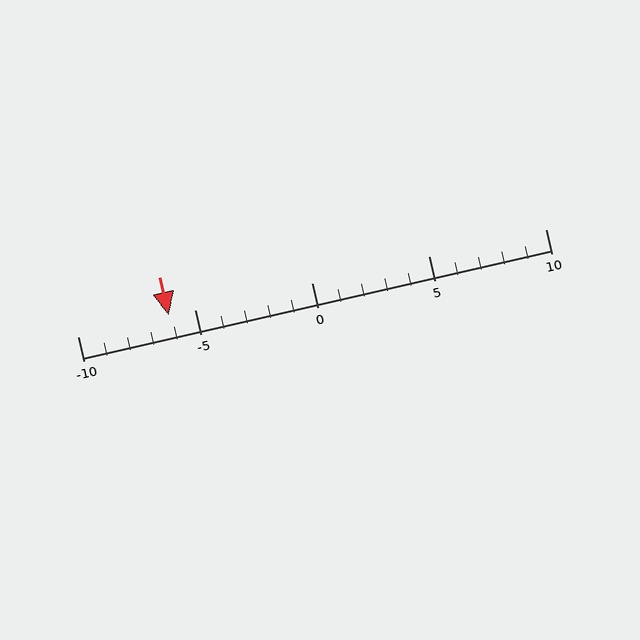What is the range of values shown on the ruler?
The ruler shows values from -10 to 10.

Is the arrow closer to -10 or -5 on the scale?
The arrow is closer to -5.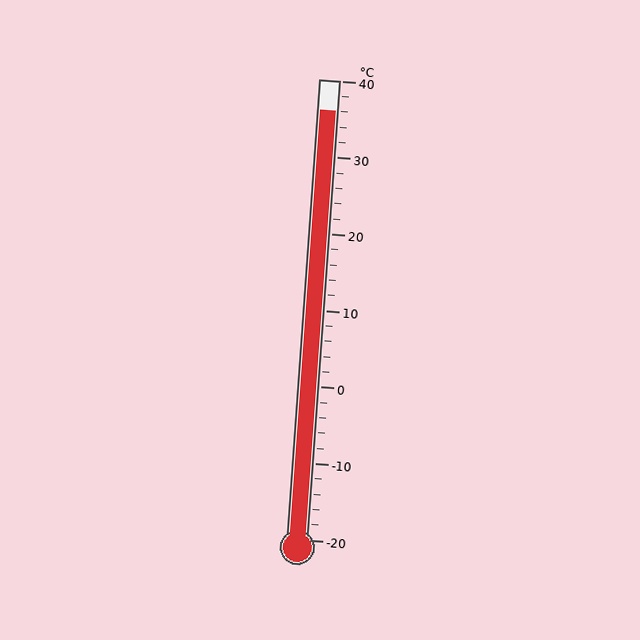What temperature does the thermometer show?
The thermometer shows approximately 36°C.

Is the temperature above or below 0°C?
The temperature is above 0°C.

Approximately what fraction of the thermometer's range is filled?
The thermometer is filled to approximately 95% of its range.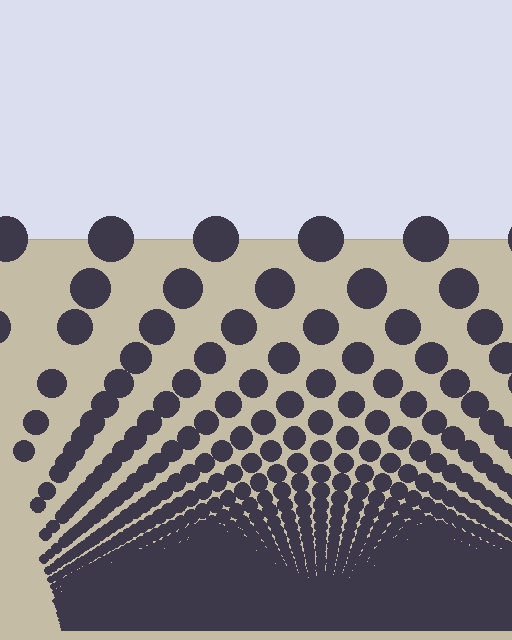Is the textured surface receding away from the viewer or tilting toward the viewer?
The surface appears to tilt toward the viewer. Texture elements get larger and sparser toward the top.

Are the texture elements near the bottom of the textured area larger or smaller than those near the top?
Smaller. The gradient is inverted — elements near the bottom are smaller and denser.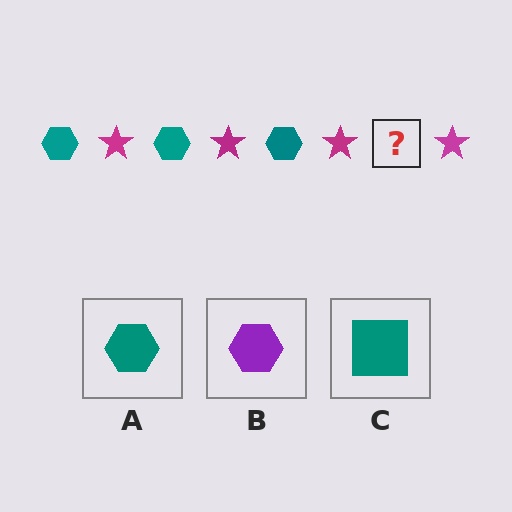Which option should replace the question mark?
Option A.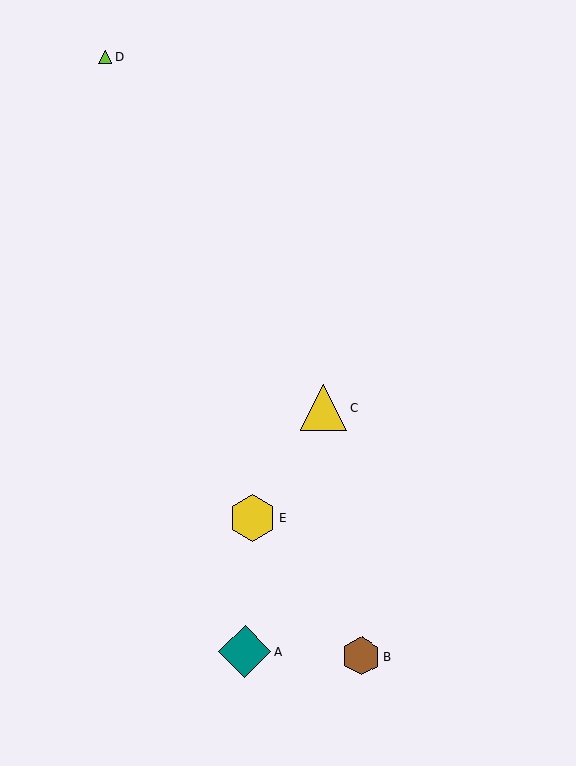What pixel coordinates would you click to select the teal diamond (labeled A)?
Click at (245, 651) to select the teal diamond A.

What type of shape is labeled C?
Shape C is a yellow triangle.